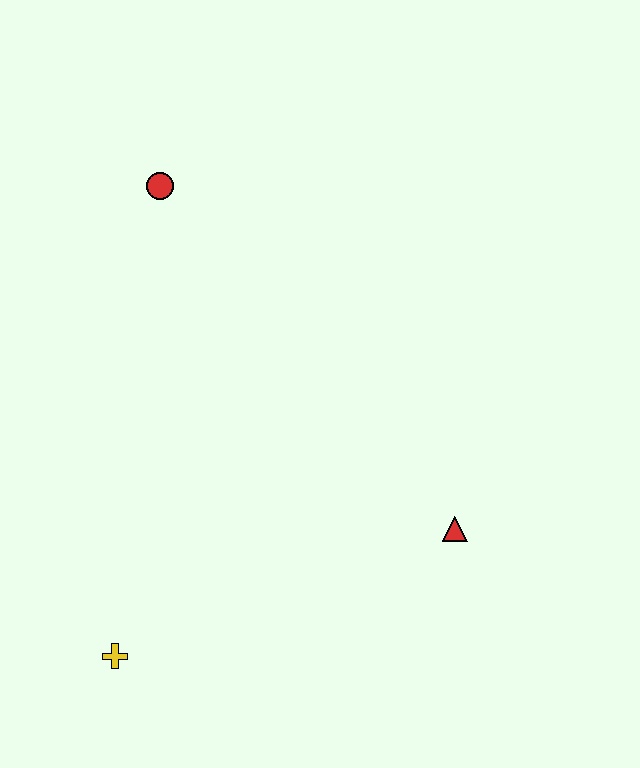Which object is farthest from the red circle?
The yellow cross is farthest from the red circle.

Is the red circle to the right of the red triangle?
No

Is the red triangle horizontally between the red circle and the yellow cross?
No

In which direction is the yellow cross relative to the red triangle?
The yellow cross is to the left of the red triangle.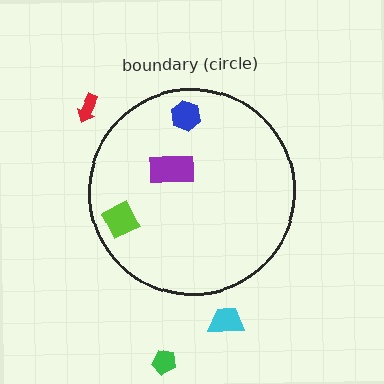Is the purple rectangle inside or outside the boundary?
Inside.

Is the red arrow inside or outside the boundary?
Outside.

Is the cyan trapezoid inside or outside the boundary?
Outside.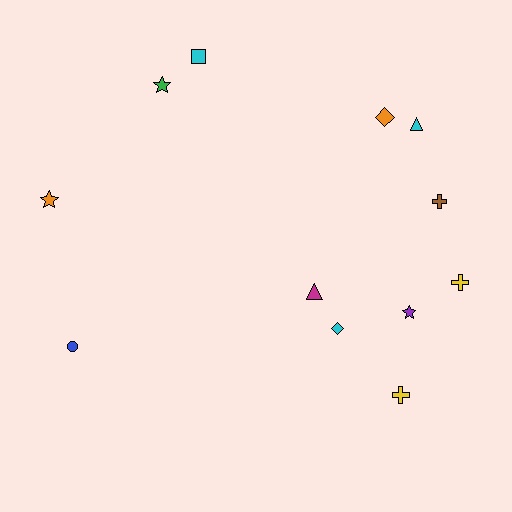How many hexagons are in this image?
There are no hexagons.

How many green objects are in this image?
There is 1 green object.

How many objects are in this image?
There are 12 objects.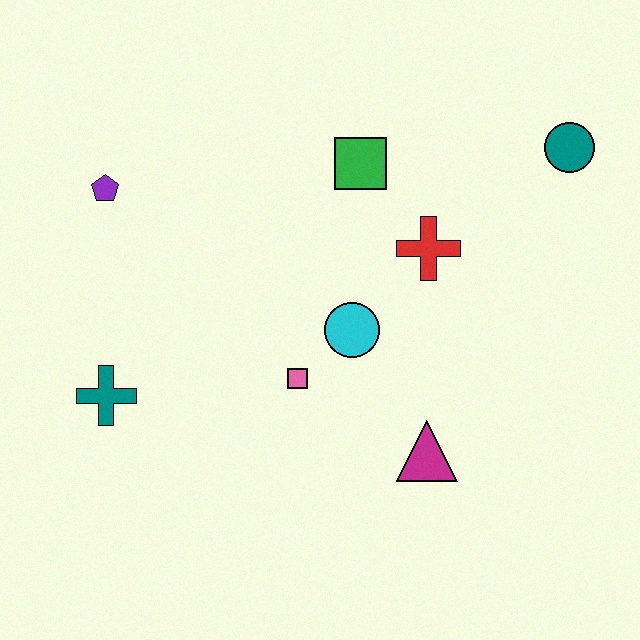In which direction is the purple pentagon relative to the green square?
The purple pentagon is to the left of the green square.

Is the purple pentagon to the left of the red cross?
Yes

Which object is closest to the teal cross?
The pink square is closest to the teal cross.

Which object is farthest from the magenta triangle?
The purple pentagon is farthest from the magenta triangle.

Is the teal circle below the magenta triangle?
No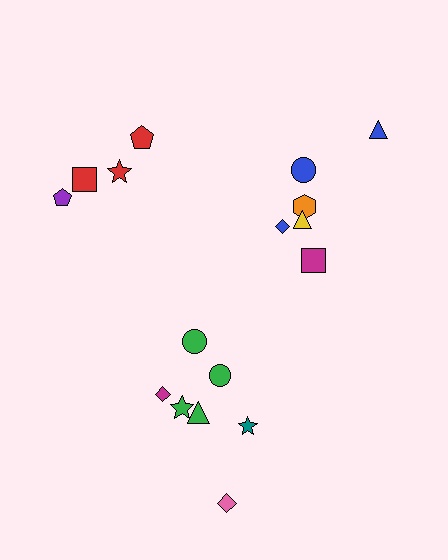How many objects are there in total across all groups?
There are 17 objects.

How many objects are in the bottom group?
There are 7 objects.